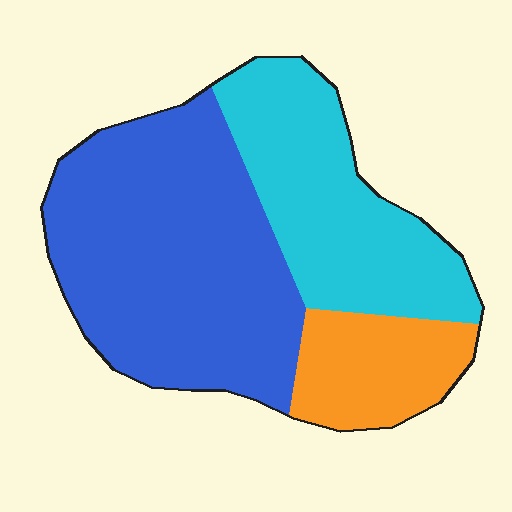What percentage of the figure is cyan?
Cyan covers about 30% of the figure.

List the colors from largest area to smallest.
From largest to smallest: blue, cyan, orange.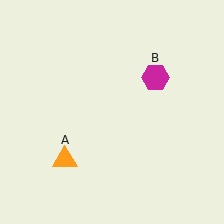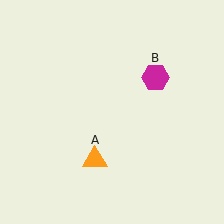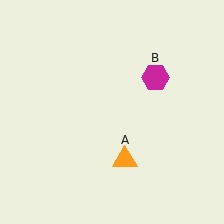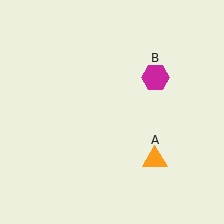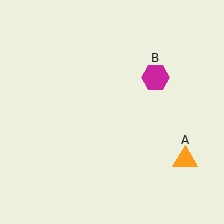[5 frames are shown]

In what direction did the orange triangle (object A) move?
The orange triangle (object A) moved right.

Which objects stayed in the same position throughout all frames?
Magenta hexagon (object B) remained stationary.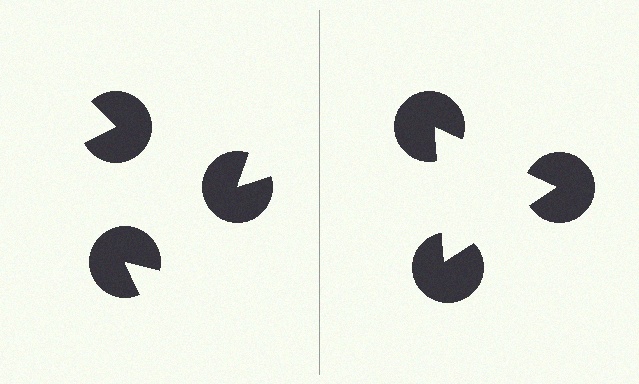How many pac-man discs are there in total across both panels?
6 — 3 on each side.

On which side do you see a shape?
An illusory triangle appears on the right side. On the left side the wedge cuts are rotated, so no coherent shape forms.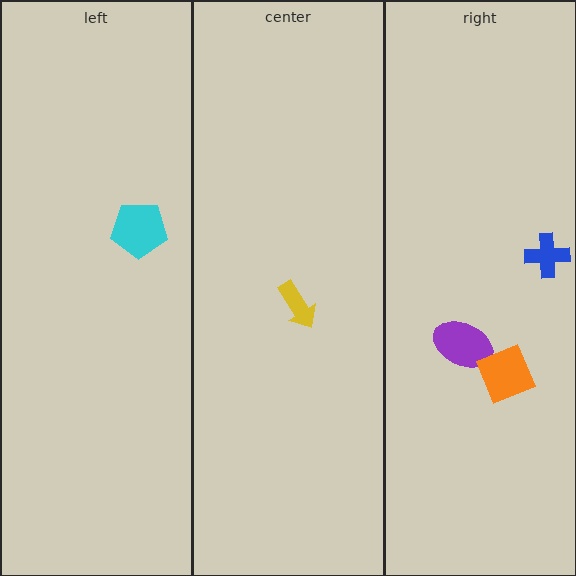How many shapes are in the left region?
1.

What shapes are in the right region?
The blue cross, the purple ellipse, the orange diamond.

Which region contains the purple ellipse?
The right region.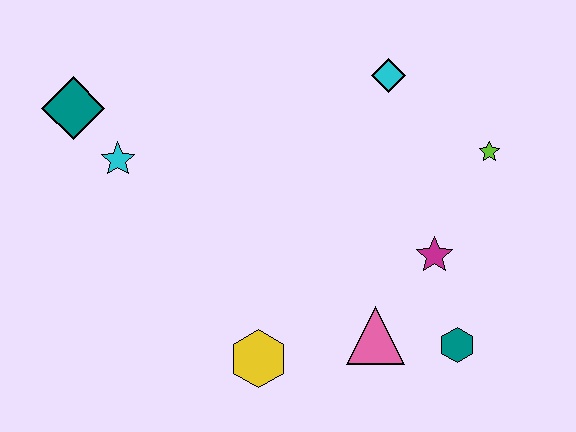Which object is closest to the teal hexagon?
The pink triangle is closest to the teal hexagon.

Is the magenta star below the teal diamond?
Yes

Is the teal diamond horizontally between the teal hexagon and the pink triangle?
No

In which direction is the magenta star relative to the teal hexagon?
The magenta star is above the teal hexagon.